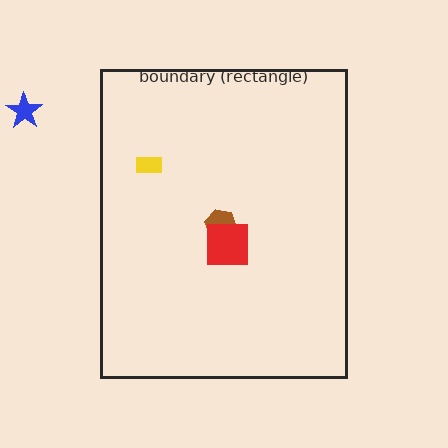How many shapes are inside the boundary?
3 inside, 1 outside.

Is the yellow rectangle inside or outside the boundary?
Inside.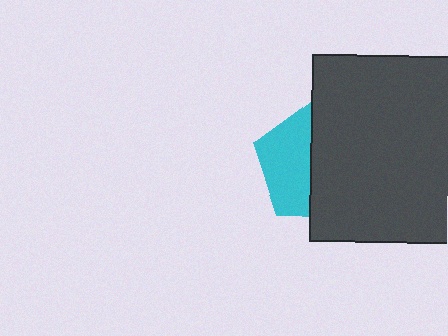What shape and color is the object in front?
The object in front is a dark gray rectangle.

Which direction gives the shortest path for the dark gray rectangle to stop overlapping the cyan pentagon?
Moving right gives the shortest separation.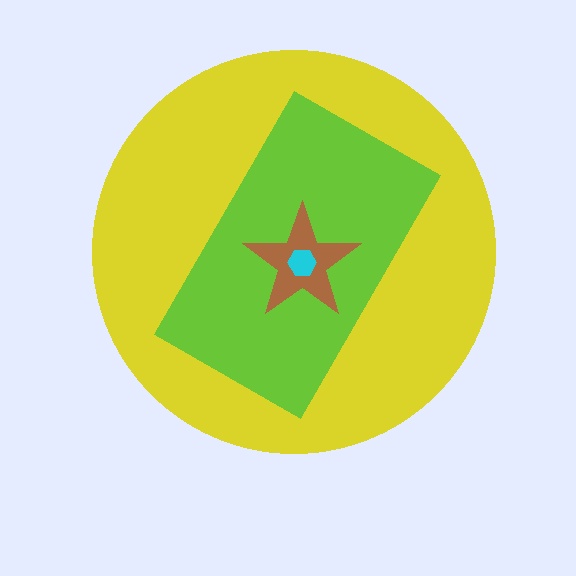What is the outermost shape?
The yellow circle.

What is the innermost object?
The cyan hexagon.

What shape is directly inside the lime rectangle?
The brown star.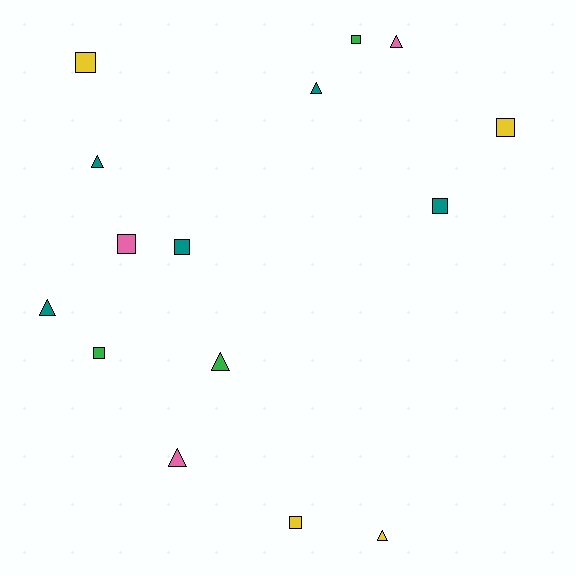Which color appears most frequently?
Teal, with 5 objects.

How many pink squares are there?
There is 1 pink square.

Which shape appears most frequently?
Square, with 8 objects.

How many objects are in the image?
There are 15 objects.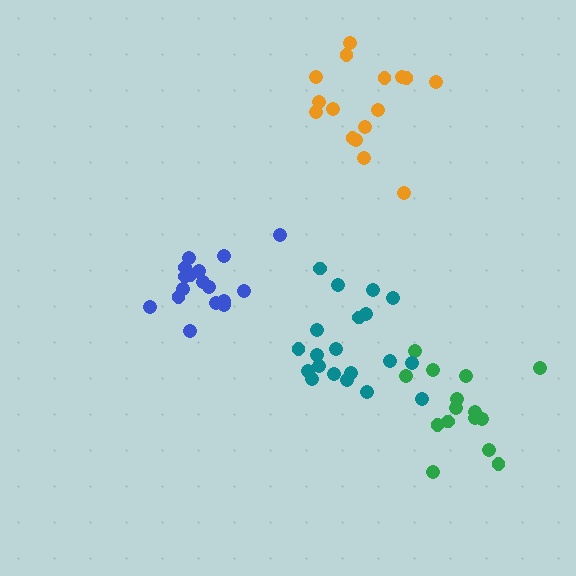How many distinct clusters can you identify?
There are 4 distinct clusters.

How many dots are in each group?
Group 1: 17 dots, Group 2: 15 dots, Group 3: 16 dots, Group 4: 20 dots (68 total).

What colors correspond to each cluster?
The clusters are colored: blue, green, orange, teal.